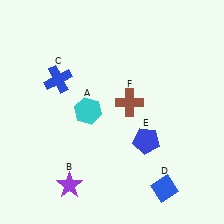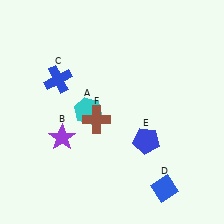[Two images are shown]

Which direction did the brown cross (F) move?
The brown cross (F) moved left.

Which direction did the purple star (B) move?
The purple star (B) moved up.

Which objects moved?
The objects that moved are: the purple star (B), the brown cross (F).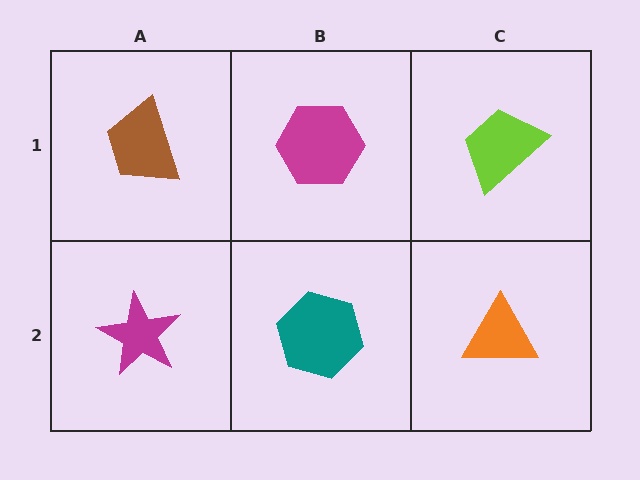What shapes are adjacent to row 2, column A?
A brown trapezoid (row 1, column A), a teal hexagon (row 2, column B).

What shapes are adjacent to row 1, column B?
A teal hexagon (row 2, column B), a brown trapezoid (row 1, column A), a lime trapezoid (row 1, column C).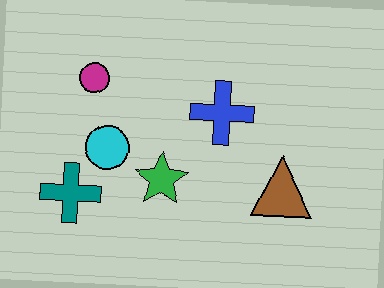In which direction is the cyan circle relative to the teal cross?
The cyan circle is above the teal cross.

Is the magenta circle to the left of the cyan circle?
Yes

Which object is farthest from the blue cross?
The teal cross is farthest from the blue cross.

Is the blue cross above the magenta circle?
No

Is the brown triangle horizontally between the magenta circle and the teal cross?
No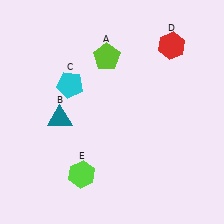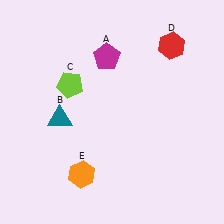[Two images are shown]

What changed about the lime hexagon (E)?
In Image 1, E is lime. In Image 2, it changed to orange.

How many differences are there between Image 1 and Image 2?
There are 3 differences between the two images.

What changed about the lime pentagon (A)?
In Image 1, A is lime. In Image 2, it changed to magenta.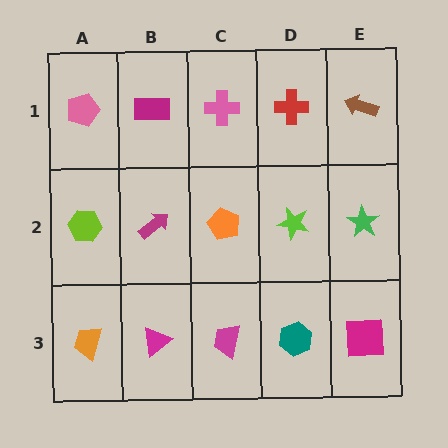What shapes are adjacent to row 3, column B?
A magenta arrow (row 2, column B), an orange trapezoid (row 3, column A), a magenta trapezoid (row 3, column C).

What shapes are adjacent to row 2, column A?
A pink pentagon (row 1, column A), an orange trapezoid (row 3, column A), a magenta arrow (row 2, column B).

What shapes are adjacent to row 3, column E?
A green star (row 2, column E), a teal hexagon (row 3, column D).